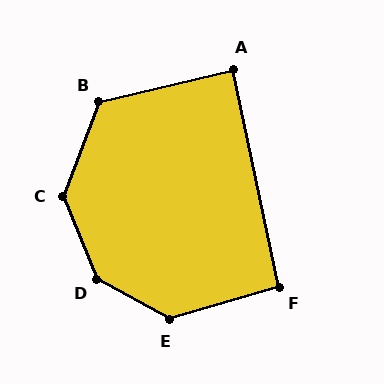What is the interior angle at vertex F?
Approximately 94 degrees (approximately right).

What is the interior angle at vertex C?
Approximately 137 degrees (obtuse).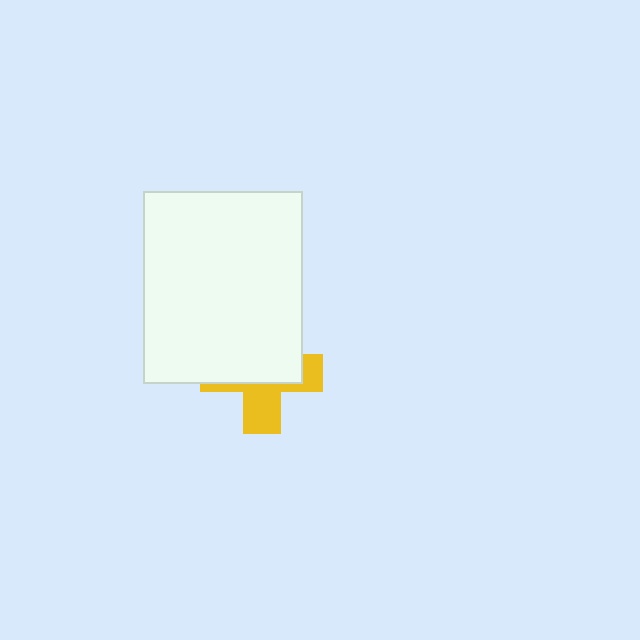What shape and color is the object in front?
The object in front is a white rectangle.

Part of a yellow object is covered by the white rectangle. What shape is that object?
It is a cross.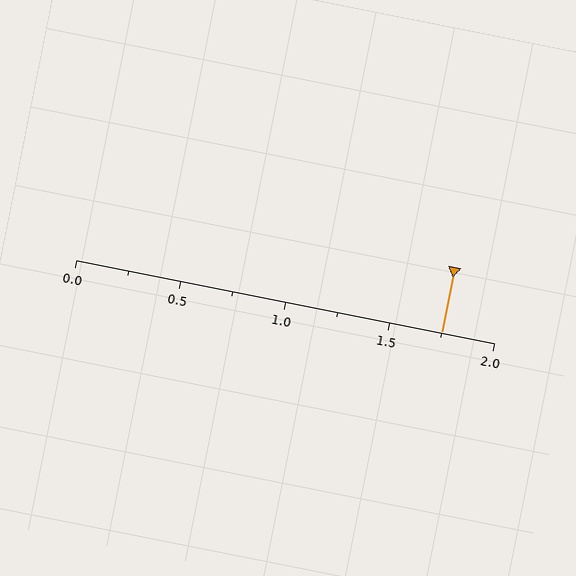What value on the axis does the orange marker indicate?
The marker indicates approximately 1.75.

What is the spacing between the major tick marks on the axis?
The major ticks are spaced 0.5 apart.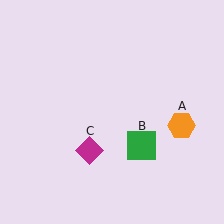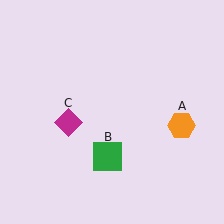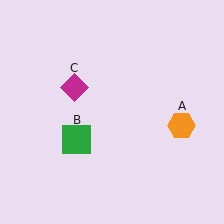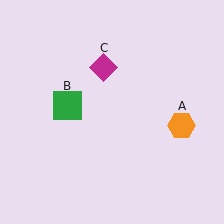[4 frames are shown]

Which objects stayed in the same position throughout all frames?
Orange hexagon (object A) remained stationary.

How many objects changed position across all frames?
2 objects changed position: green square (object B), magenta diamond (object C).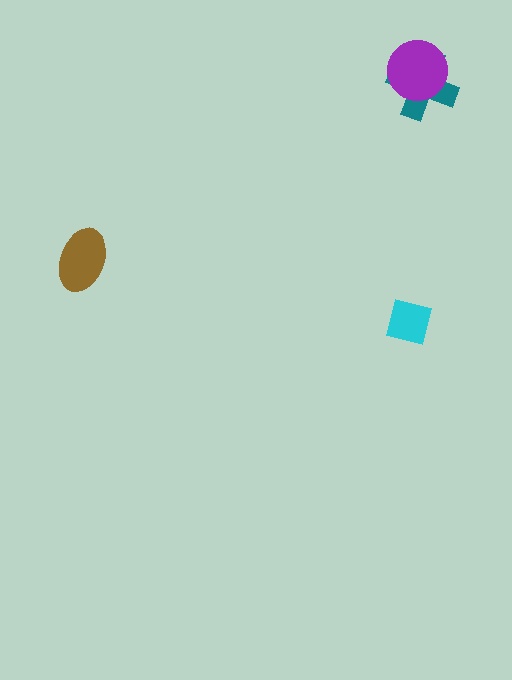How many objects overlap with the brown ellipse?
0 objects overlap with the brown ellipse.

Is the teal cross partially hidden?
Yes, it is partially covered by another shape.